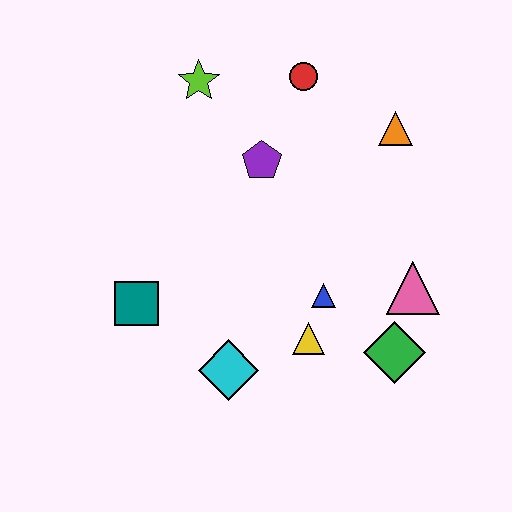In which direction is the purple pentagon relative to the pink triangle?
The purple pentagon is to the left of the pink triangle.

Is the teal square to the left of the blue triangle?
Yes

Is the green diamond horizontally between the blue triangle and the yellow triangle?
No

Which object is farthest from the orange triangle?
The teal square is farthest from the orange triangle.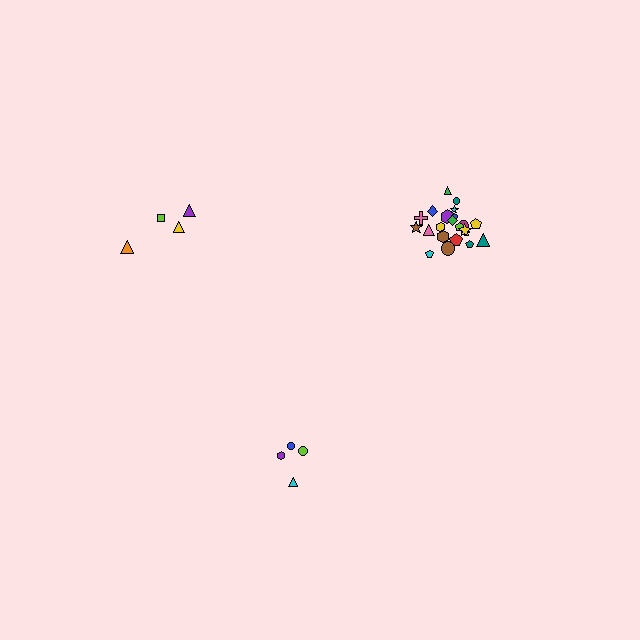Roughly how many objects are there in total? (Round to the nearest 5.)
Roughly 30 objects in total.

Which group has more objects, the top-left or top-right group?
The top-right group.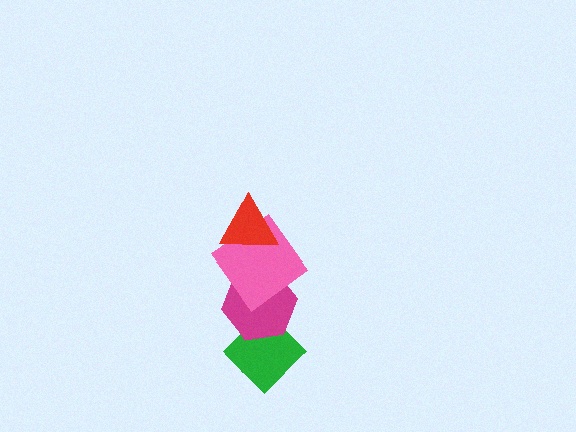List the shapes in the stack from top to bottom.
From top to bottom: the red triangle, the pink diamond, the magenta hexagon, the green diamond.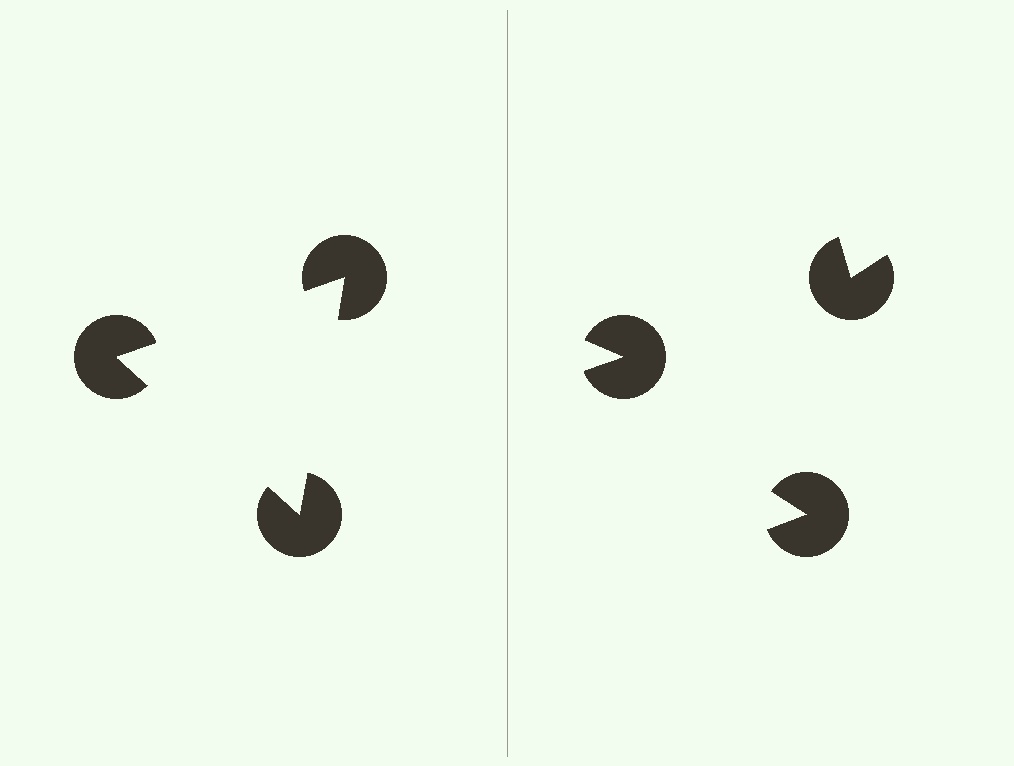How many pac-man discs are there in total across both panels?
6 — 3 on each side.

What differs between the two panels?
The pac-man discs are positioned identically on both sides; only the wedge orientations differ. On the left they align to a triangle; on the right they are misaligned.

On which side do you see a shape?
An illusory triangle appears on the left side. On the right side the wedge cuts are rotated, so no coherent shape forms.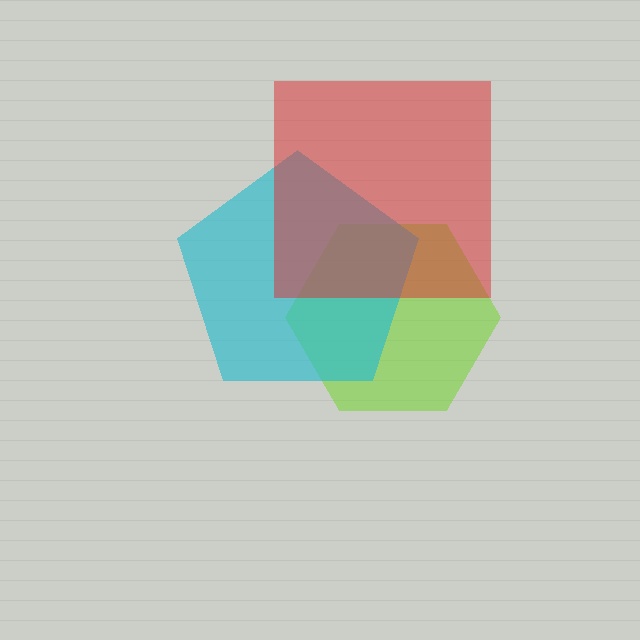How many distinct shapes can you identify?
There are 3 distinct shapes: a lime hexagon, a cyan pentagon, a red square.